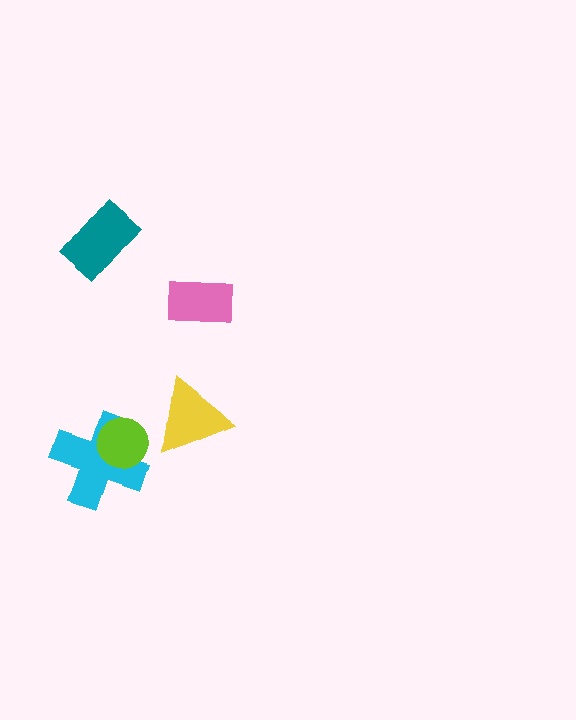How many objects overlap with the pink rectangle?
0 objects overlap with the pink rectangle.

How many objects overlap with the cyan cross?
1 object overlaps with the cyan cross.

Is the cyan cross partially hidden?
Yes, it is partially covered by another shape.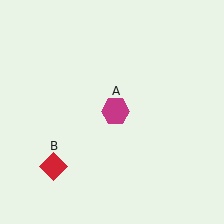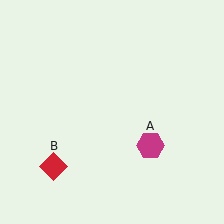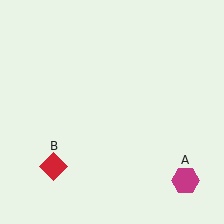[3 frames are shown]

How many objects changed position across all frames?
1 object changed position: magenta hexagon (object A).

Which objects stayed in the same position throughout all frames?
Red diamond (object B) remained stationary.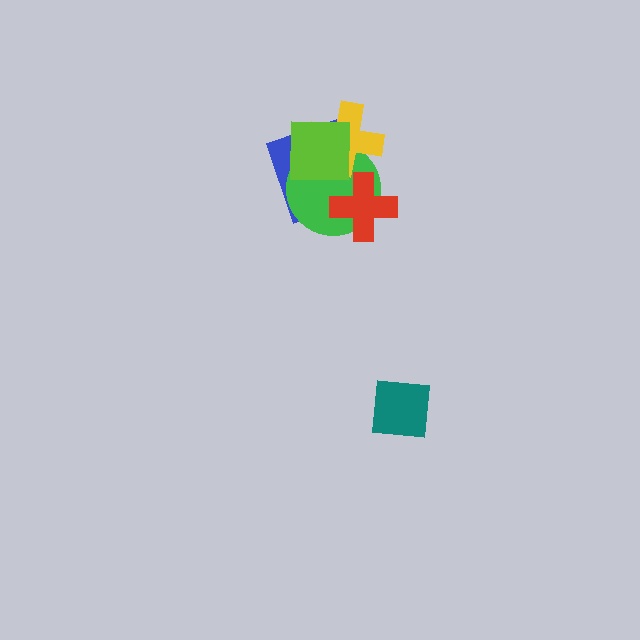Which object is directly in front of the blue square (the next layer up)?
The green circle is directly in front of the blue square.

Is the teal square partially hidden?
No, no other shape covers it.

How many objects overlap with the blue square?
4 objects overlap with the blue square.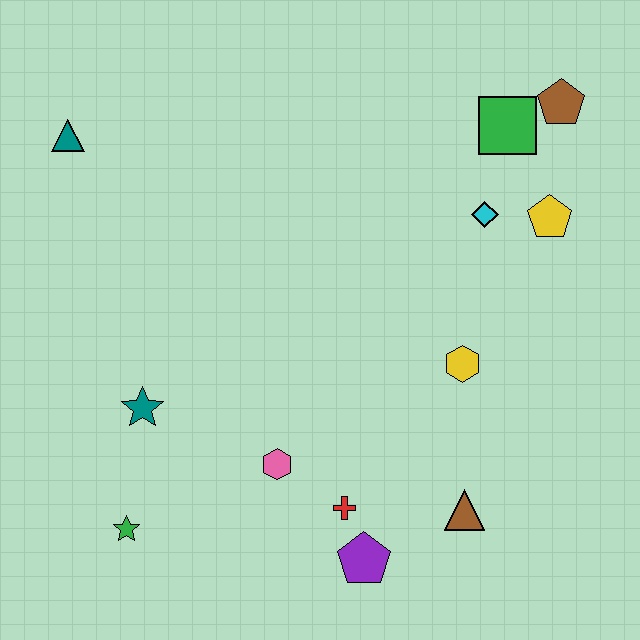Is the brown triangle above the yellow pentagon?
No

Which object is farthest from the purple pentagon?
The teal triangle is farthest from the purple pentagon.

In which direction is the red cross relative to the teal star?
The red cross is to the right of the teal star.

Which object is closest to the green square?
The brown pentagon is closest to the green square.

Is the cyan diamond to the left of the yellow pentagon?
Yes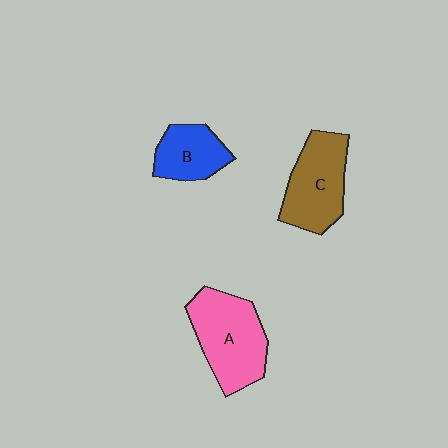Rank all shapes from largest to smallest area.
From largest to smallest: A (pink), C (brown), B (blue).